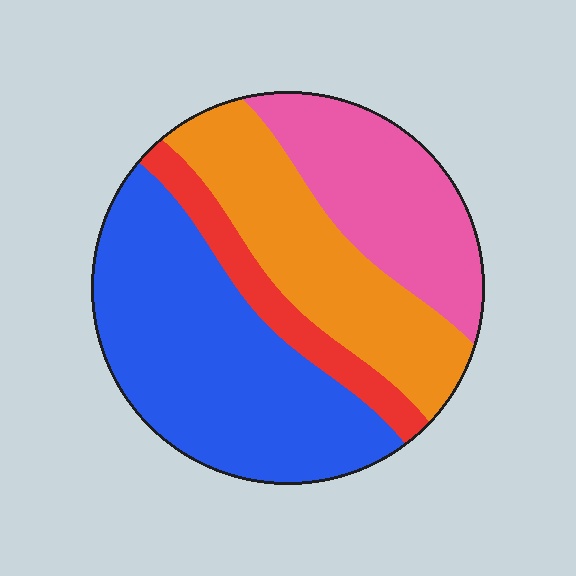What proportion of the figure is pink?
Pink takes up about one quarter (1/4) of the figure.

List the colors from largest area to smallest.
From largest to smallest: blue, orange, pink, red.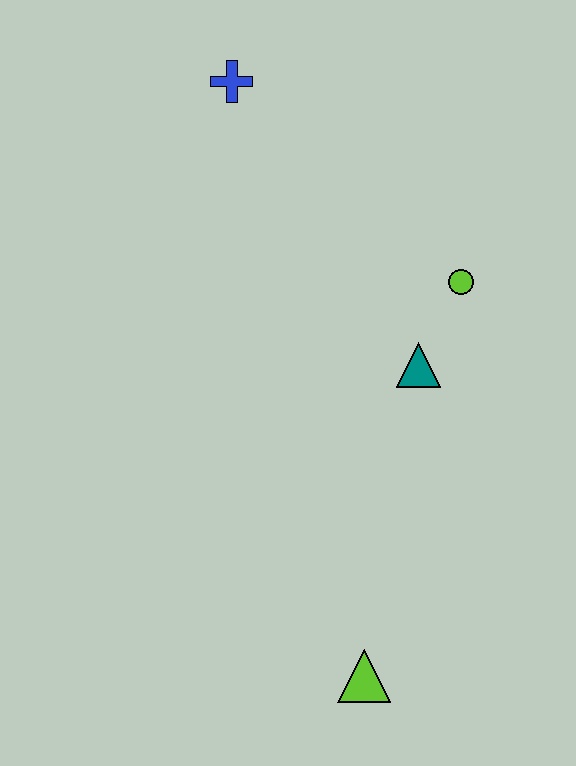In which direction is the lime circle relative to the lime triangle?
The lime circle is above the lime triangle.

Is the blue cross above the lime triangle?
Yes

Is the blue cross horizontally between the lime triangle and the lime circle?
No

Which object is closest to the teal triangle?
The lime circle is closest to the teal triangle.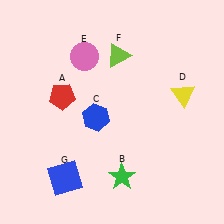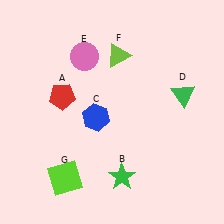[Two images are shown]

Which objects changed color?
D changed from yellow to green. G changed from blue to lime.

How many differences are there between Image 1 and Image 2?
There are 2 differences between the two images.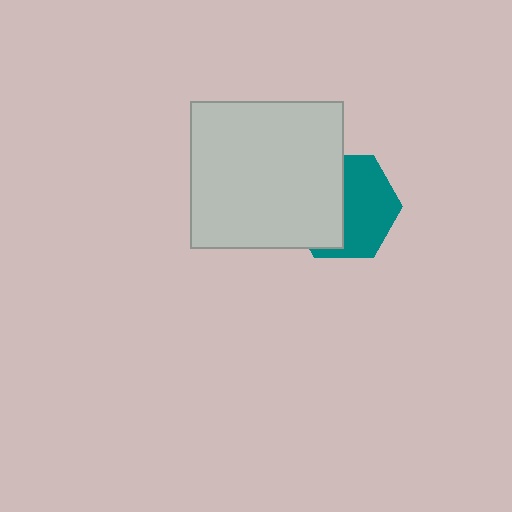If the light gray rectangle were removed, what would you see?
You would see the complete teal hexagon.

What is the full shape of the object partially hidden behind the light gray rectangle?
The partially hidden object is a teal hexagon.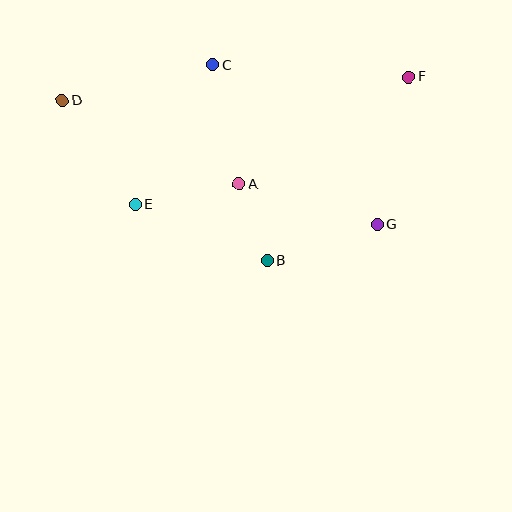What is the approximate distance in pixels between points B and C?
The distance between B and C is approximately 203 pixels.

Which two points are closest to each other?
Points A and B are closest to each other.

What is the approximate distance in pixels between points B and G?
The distance between B and G is approximately 116 pixels.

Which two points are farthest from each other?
Points D and F are farthest from each other.